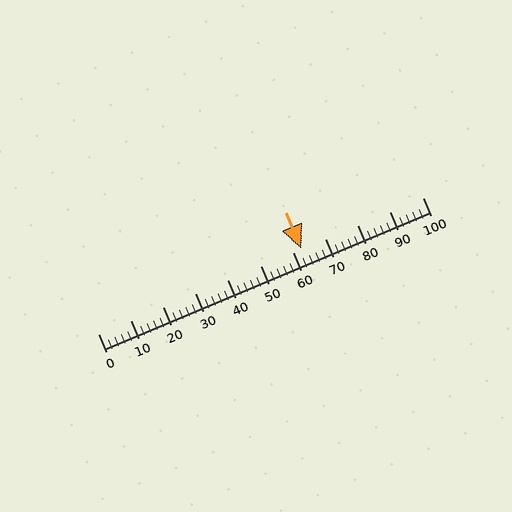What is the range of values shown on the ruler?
The ruler shows values from 0 to 100.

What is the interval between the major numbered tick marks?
The major tick marks are spaced 10 units apart.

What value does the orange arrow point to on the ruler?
The orange arrow points to approximately 63.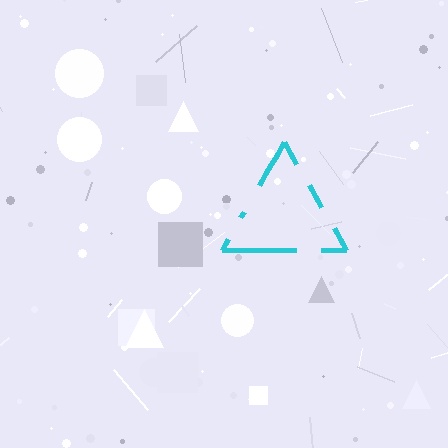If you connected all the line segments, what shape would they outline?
They would outline a triangle.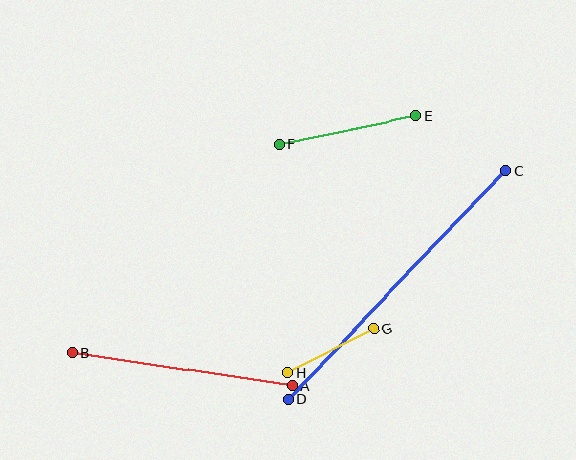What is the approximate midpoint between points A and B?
The midpoint is at approximately (182, 369) pixels.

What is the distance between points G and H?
The distance is approximately 97 pixels.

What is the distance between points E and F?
The distance is approximately 140 pixels.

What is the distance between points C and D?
The distance is approximately 315 pixels.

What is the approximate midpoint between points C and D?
The midpoint is at approximately (397, 285) pixels.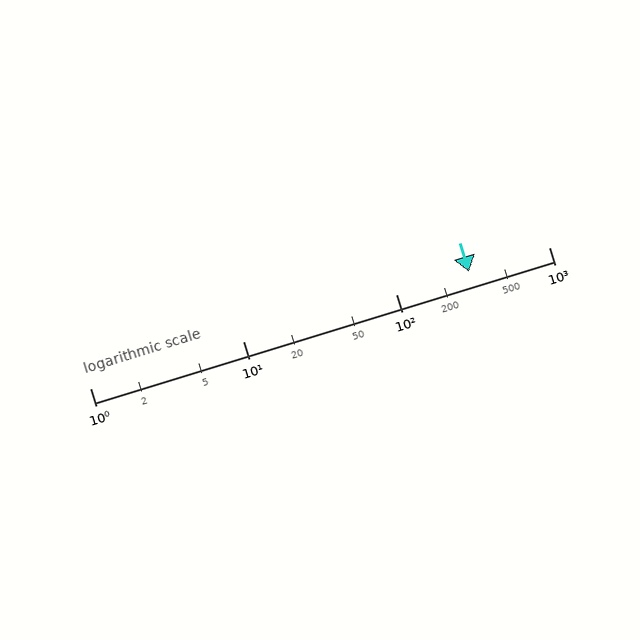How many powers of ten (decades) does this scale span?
The scale spans 3 decades, from 1 to 1000.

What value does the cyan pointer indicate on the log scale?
The pointer indicates approximately 300.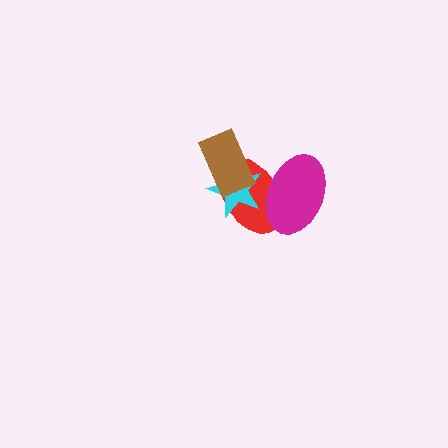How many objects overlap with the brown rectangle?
2 objects overlap with the brown rectangle.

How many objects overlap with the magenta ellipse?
2 objects overlap with the magenta ellipse.